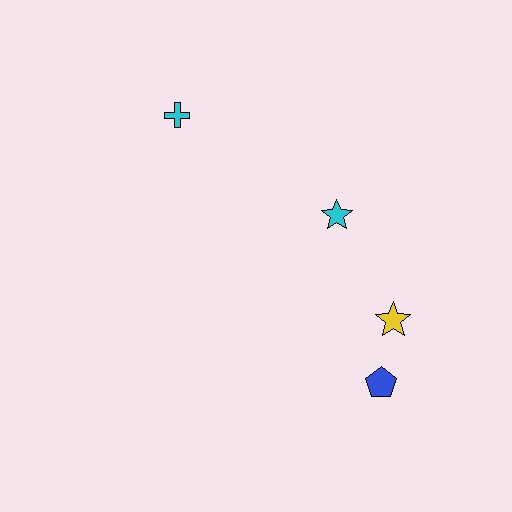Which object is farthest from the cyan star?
The cyan cross is farthest from the cyan star.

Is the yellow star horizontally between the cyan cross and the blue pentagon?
No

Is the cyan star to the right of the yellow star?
No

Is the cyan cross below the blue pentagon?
No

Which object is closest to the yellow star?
The blue pentagon is closest to the yellow star.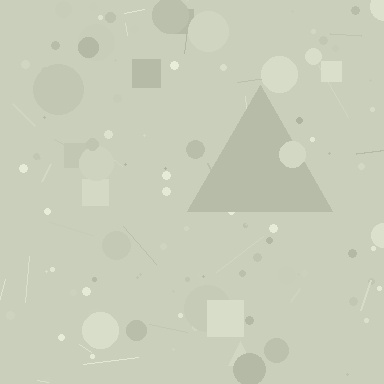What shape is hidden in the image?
A triangle is hidden in the image.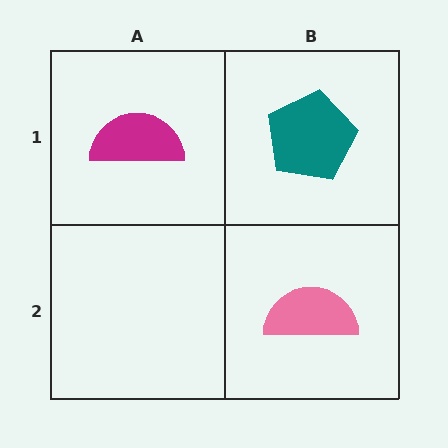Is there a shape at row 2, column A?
No, that cell is empty.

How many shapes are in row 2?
1 shape.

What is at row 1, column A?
A magenta semicircle.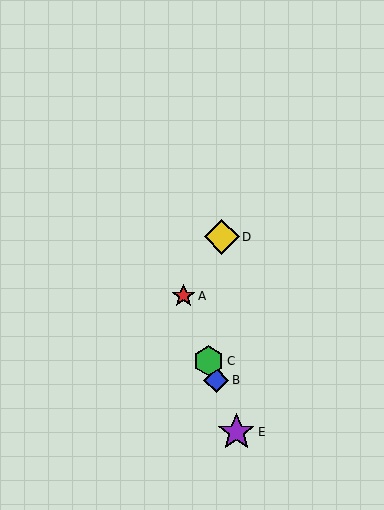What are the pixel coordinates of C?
Object C is at (209, 361).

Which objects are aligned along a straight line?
Objects A, B, C, E are aligned along a straight line.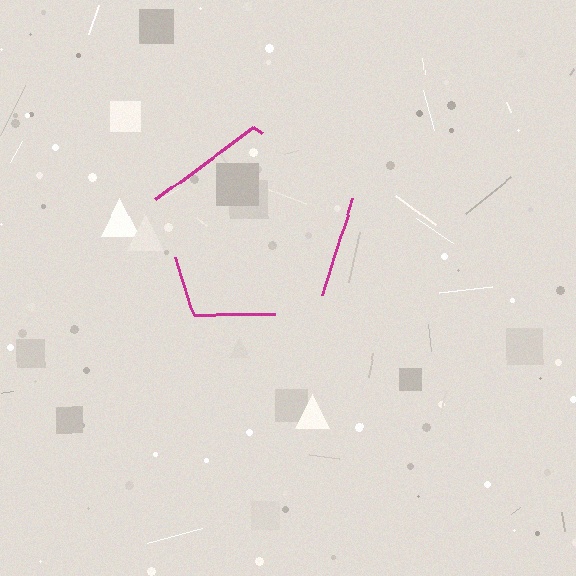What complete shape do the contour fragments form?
The contour fragments form a pentagon.